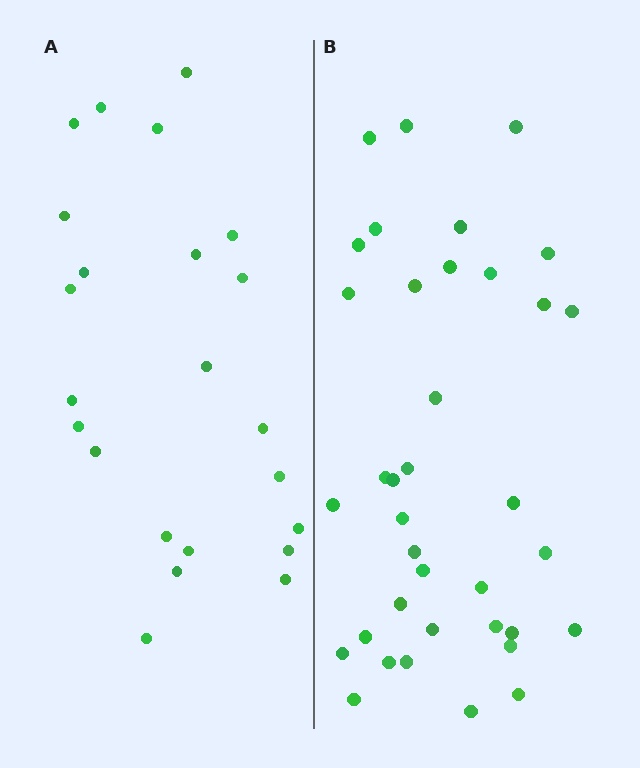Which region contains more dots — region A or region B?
Region B (the right region) has more dots.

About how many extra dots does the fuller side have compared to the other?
Region B has approximately 15 more dots than region A.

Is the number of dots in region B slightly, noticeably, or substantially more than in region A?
Region B has substantially more. The ratio is roughly 1.6 to 1.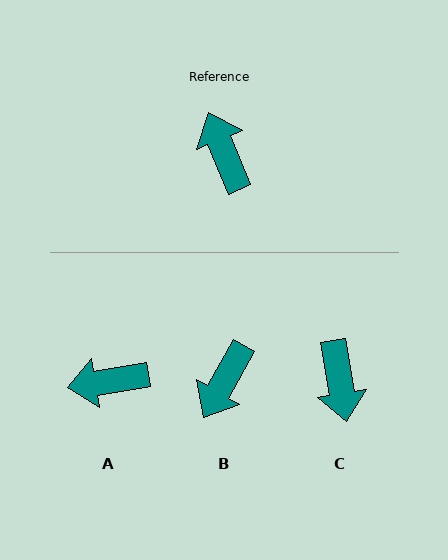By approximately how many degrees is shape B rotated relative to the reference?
Approximately 129 degrees counter-clockwise.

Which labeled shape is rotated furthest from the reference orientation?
C, about 168 degrees away.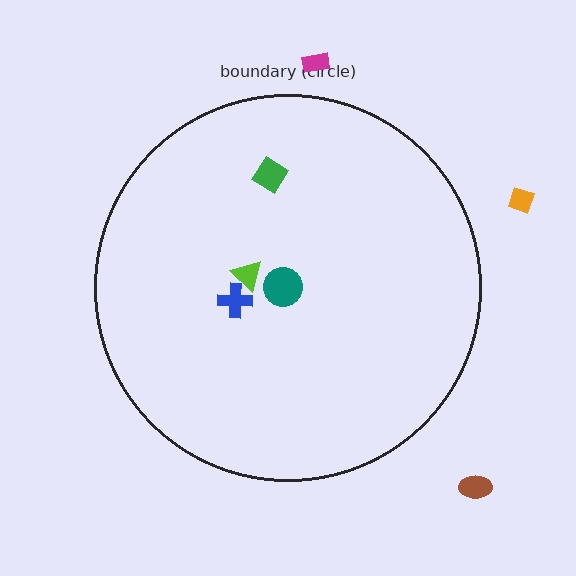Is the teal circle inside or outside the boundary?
Inside.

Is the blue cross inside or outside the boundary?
Inside.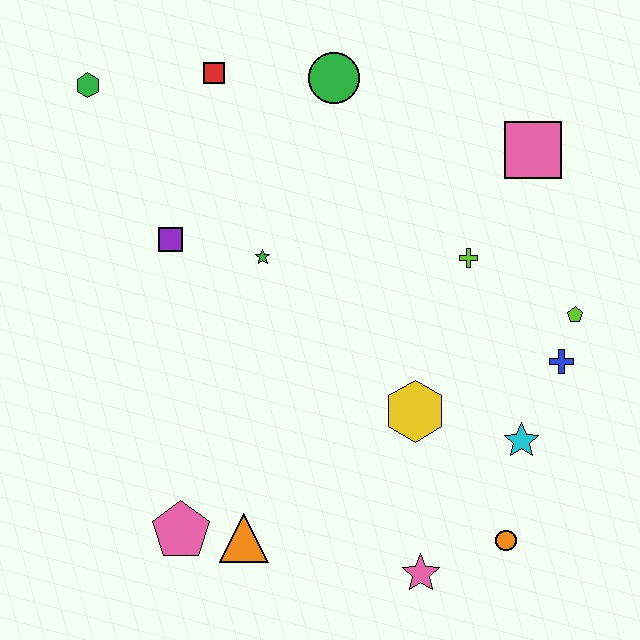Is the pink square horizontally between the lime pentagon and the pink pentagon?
Yes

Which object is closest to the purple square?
The green star is closest to the purple square.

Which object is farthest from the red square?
The orange circle is farthest from the red square.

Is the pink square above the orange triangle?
Yes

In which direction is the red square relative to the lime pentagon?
The red square is to the left of the lime pentagon.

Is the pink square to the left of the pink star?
No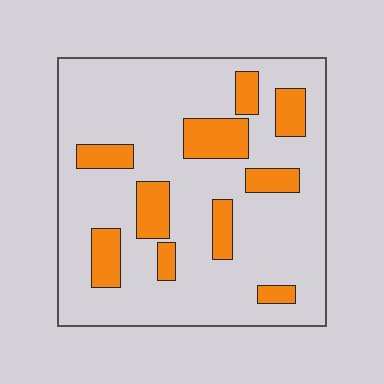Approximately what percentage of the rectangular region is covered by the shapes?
Approximately 20%.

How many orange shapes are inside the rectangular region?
10.